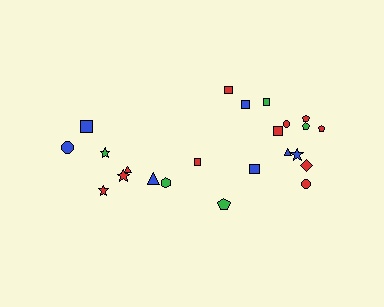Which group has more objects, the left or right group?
The right group.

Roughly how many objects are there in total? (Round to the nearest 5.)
Roughly 25 objects in total.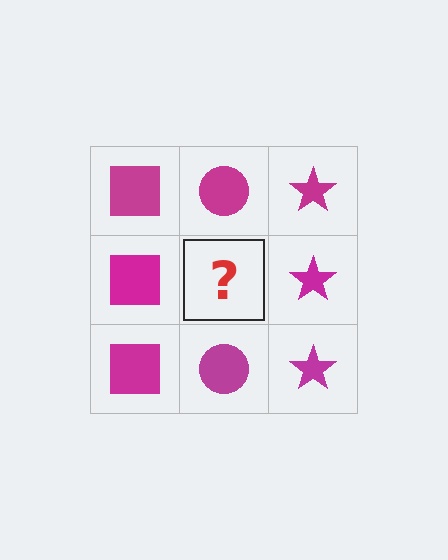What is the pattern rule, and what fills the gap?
The rule is that each column has a consistent shape. The gap should be filled with a magenta circle.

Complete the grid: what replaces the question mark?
The question mark should be replaced with a magenta circle.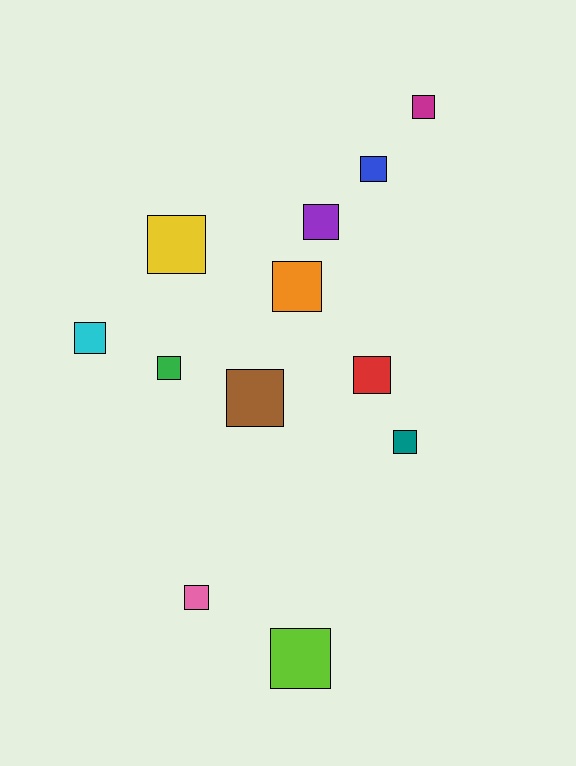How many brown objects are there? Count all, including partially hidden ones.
There is 1 brown object.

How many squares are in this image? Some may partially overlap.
There are 12 squares.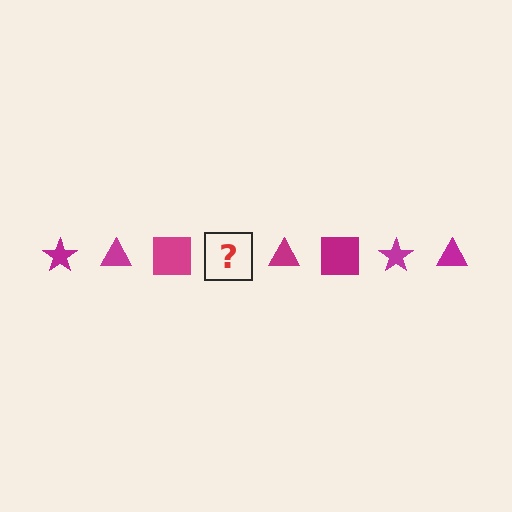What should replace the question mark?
The question mark should be replaced with a magenta star.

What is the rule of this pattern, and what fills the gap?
The rule is that the pattern cycles through star, triangle, square shapes in magenta. The gap should be filled with a magenta star.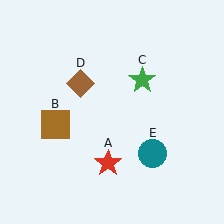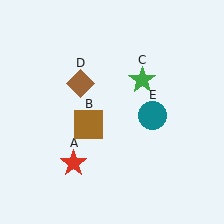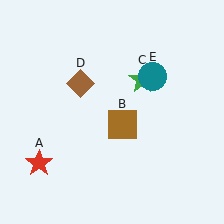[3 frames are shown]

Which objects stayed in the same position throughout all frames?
Green star (object C) and brown diamond (object D) remained stationary.